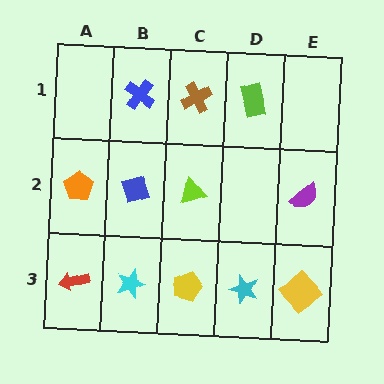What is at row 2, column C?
A lime triangle.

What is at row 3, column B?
A cyan star.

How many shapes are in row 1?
3 shapes.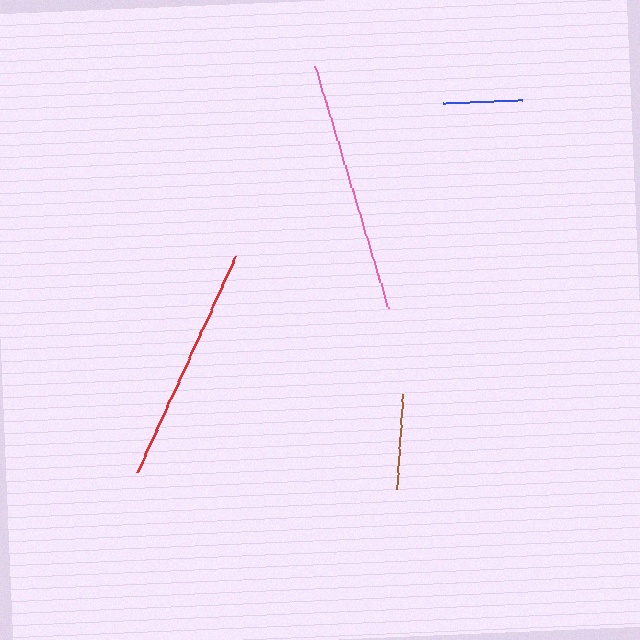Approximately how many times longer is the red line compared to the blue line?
The red line is approximately 3.0 times the length of the blue line.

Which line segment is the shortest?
The blue line is the shortest at approximately 79 pixels.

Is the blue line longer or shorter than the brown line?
The brown line is longer than the blue line.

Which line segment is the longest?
The pink line is the longest at approximately 253 pixels.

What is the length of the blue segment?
The blue segment is approximately 79 pixels long.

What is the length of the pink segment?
The pink segment is approximately 253 pixels long.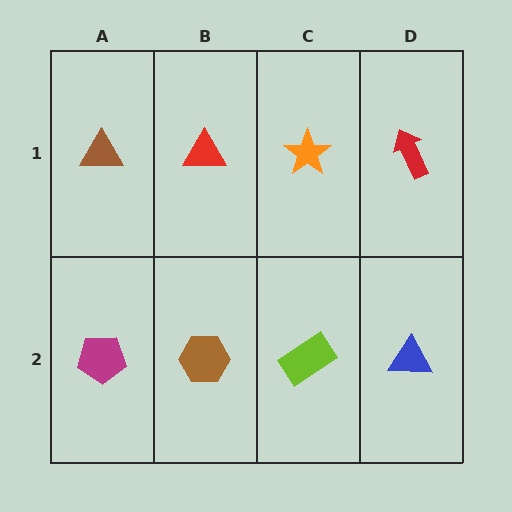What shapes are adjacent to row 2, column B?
A red triangle (row 1, column B), a magenta pentagon (row 2, column A), a lime rectangle (row 2, column C).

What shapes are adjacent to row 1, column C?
A lime rectangle (row 2, column C), a red triangle (row 1, column B), a red arrow (row 1, column D).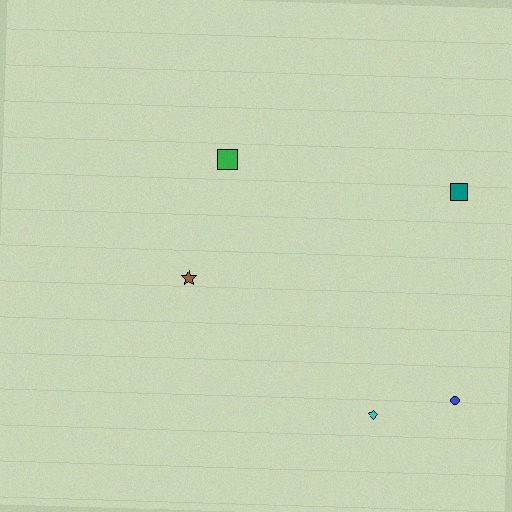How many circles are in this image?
There is 1 circle.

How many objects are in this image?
There are 5 objects.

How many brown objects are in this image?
There is 1 brown object.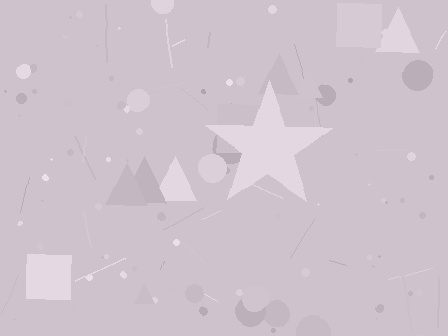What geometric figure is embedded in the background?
A star is embedded in the background.